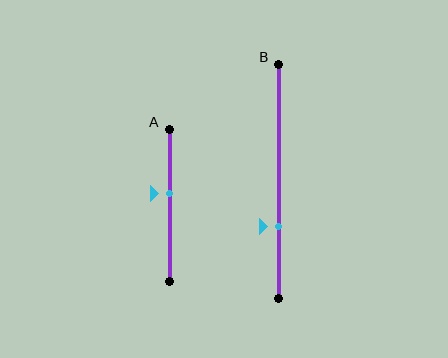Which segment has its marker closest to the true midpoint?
Segment A has its marker closest to the true midpoint.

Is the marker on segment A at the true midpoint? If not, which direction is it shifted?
No, the marker on segment A is shifted upward by about 8% of the segment length.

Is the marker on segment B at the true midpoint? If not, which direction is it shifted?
No, the marker on segment B is shifted downward by about 19% of the segment length.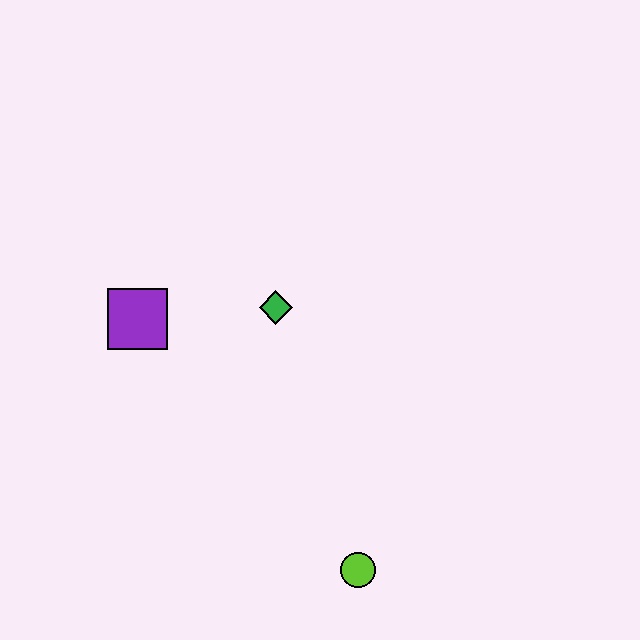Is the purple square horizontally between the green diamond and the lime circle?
No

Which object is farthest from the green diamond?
The lime circle is farthest from the green diamond.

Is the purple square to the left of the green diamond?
Yes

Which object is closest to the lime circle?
The green diamond is closest to the lime circle.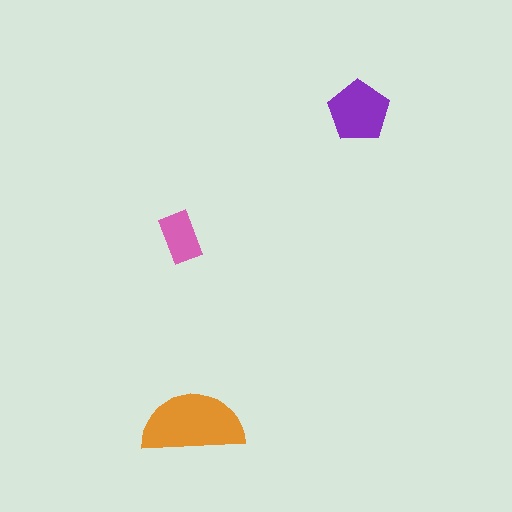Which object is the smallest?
The pink rectangle.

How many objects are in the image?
There are 3 objects in the image.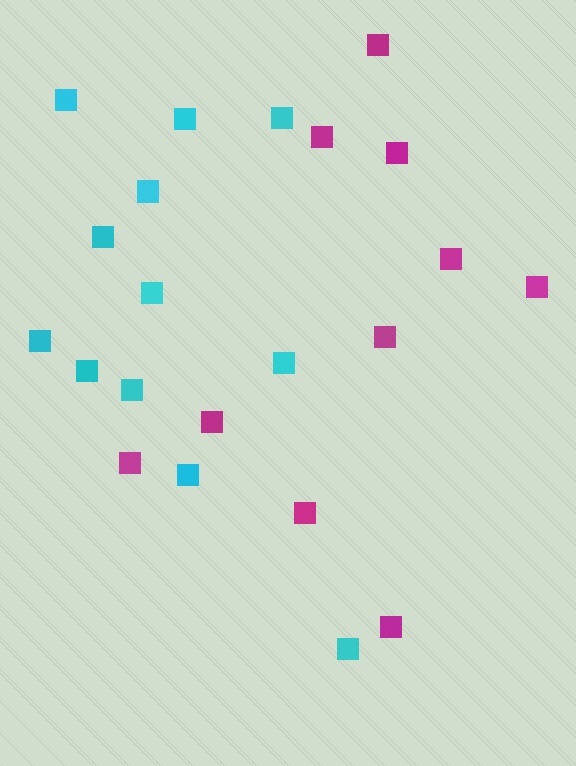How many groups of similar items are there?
There are 2 groups: one group of cyan squares (12) and one group of magenta squares (10).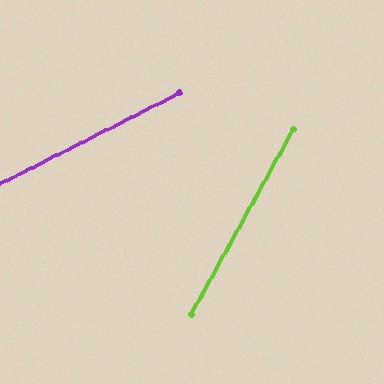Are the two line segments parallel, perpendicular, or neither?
Neither parallel nor perpendicular — they differ by about 35°.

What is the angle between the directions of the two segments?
Approximately 35 degrees.